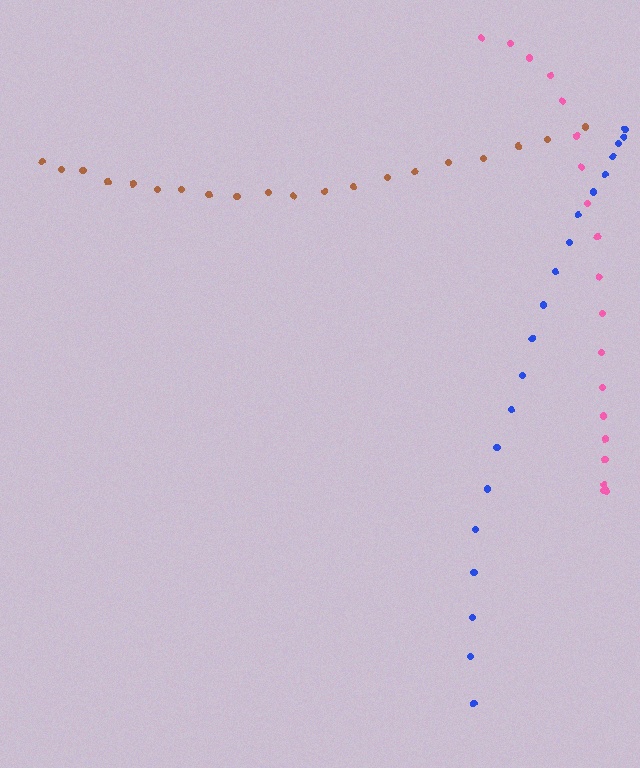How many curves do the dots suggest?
There are 3 distinct paths.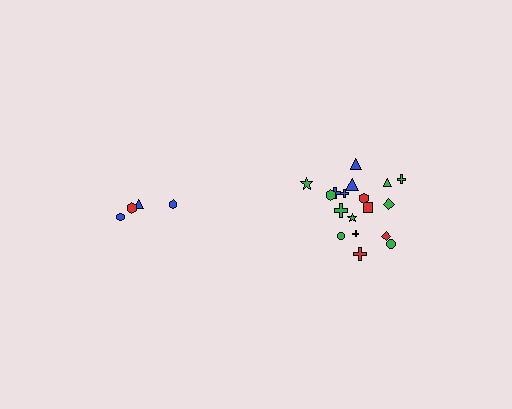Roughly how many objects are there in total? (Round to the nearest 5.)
Roughly 20 objects in total.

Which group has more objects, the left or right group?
The right group.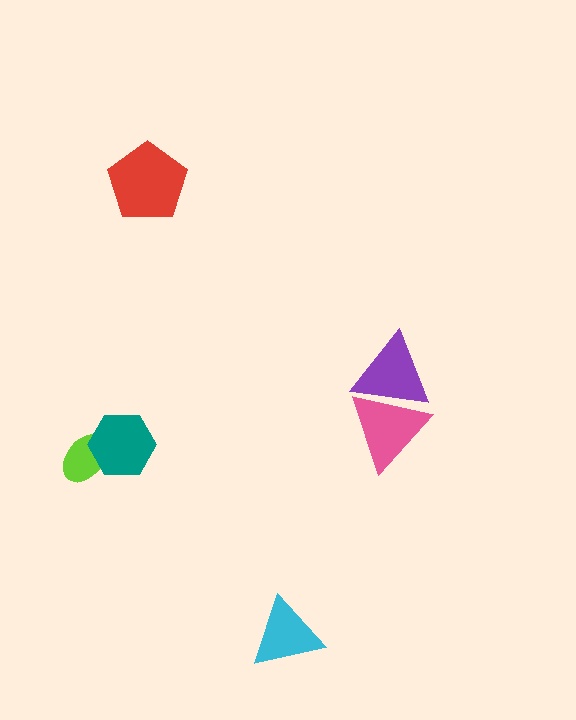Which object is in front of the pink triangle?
The purple triangle is in front of the pink triangle.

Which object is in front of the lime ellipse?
The teal hexagon is in front of the lime ellipse.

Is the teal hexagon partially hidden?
No, no other shape covers it.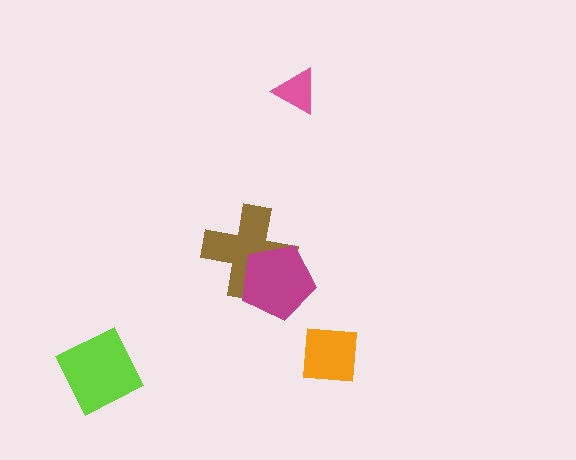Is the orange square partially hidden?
No, no other shape covers it.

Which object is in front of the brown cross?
The magenta pentagon is in front of the brown cross.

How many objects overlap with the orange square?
0 objects overlap with the orange square.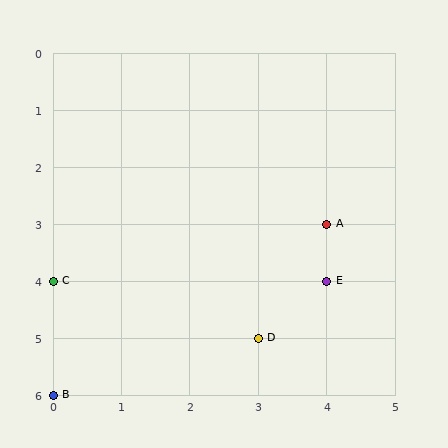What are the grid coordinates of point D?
Point D is at grid coordinates (3, 5).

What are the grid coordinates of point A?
Point A is at grid coordinates (4, 3).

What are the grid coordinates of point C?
Point C is at grid coordinates (0, 4).